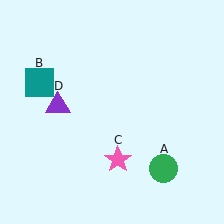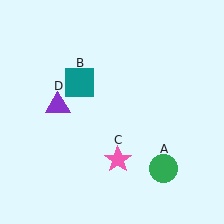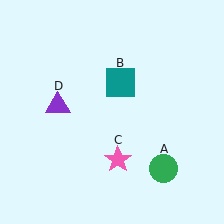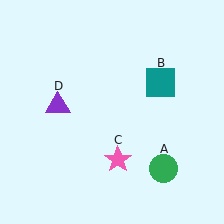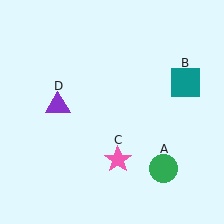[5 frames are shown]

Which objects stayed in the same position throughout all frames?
Green circle (object A) and pink star (object C) and purple triangle (object D) remained stationary.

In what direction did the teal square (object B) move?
The teal square (object B) moved right.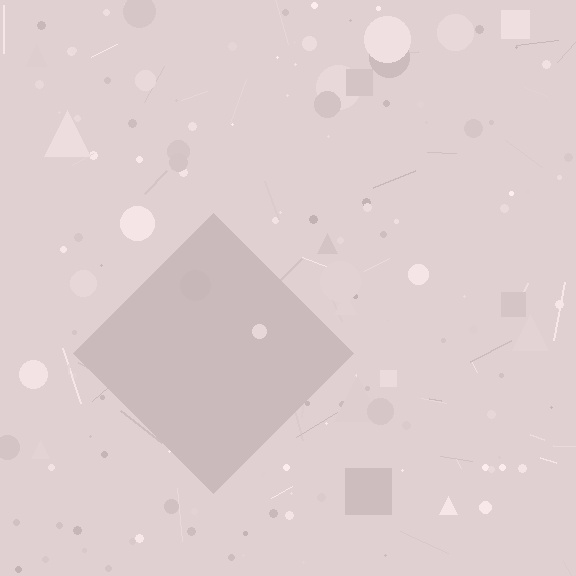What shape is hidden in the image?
A diamond is hidden in the image.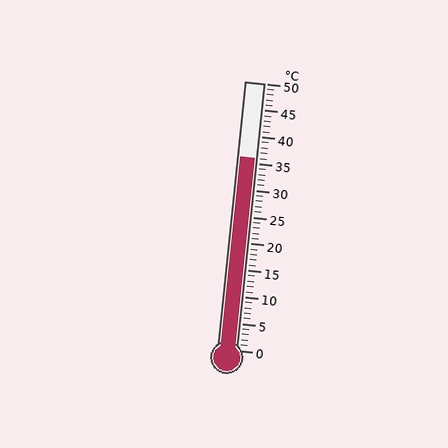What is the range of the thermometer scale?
The thermometer scale ranges from 0°C to 50°C.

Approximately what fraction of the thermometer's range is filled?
The thermometer is filled to approximately 70% of its range.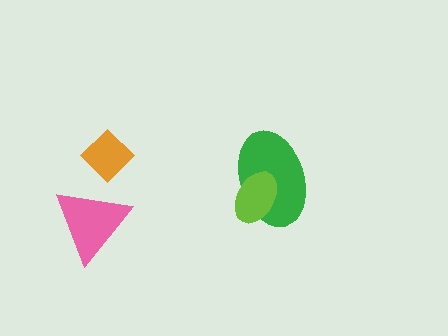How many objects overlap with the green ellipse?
1 object overlaps with the green ellipse.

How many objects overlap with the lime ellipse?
1 object overlaps with the lime ellipse.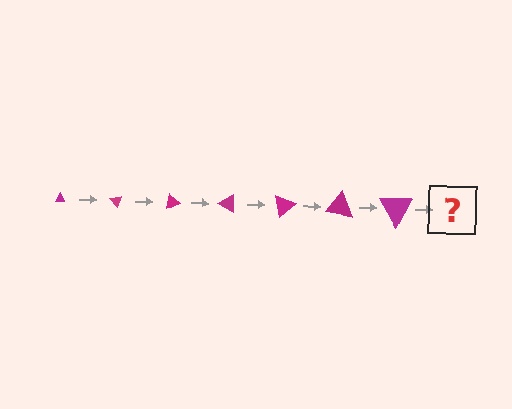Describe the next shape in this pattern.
It should be a triangle, larger than the previous one and rotated 350 degrees from the start.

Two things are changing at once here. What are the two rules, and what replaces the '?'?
The two rules are that the triangle grows larger each step and it rotates 50 degrees each step. The '?' should be a triangle, larger than the previous one and rotated 350 degrees from the start.